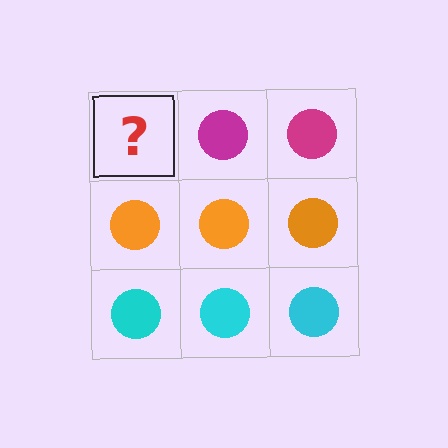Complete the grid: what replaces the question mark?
The question mark should be replaced with a magenta circle.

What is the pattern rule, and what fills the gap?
The rule is that each row has a consistent color. The gap should be filled with a magenta circle.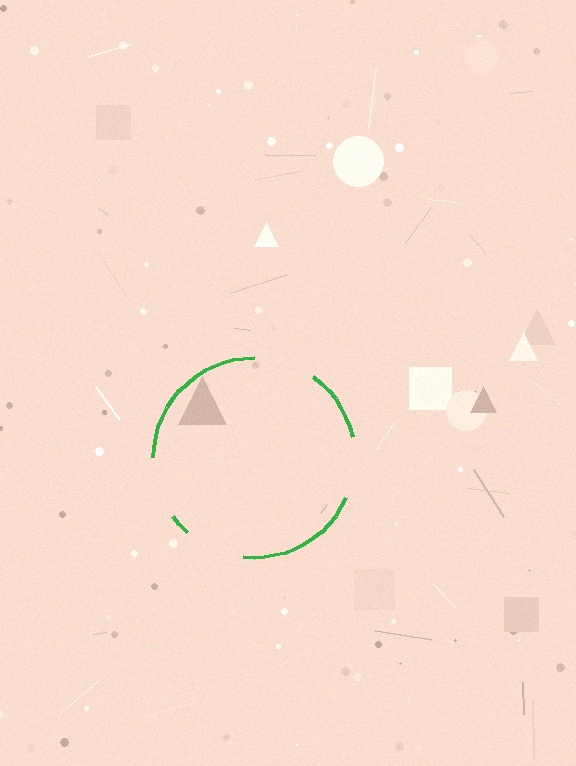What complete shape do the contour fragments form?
The contour fragments form a circle.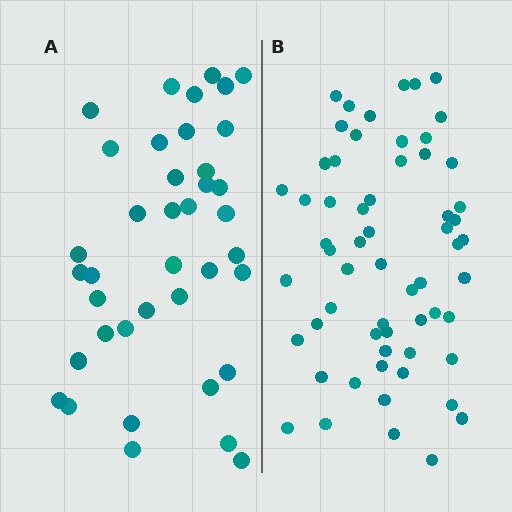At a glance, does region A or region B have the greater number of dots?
Region B (the right region) has more dots.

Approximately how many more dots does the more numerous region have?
Region B has approximately 20 more dots than region A.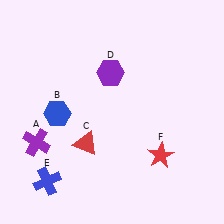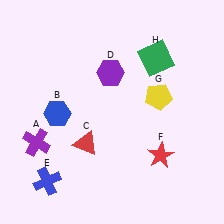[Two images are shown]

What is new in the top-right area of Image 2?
A yellow pentagon (G) was added in the top-right area of Image 2.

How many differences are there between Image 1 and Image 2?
There are 2 differences between the two images.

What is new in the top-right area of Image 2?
A green square (H) was added in the top-right area of Image 2.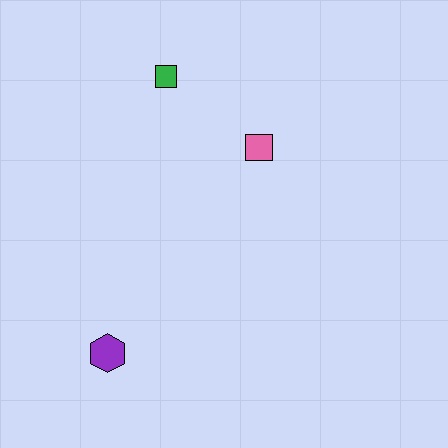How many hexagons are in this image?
There is 1 hexagon.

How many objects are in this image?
There are 3 objects.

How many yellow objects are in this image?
There are no yellow objects.